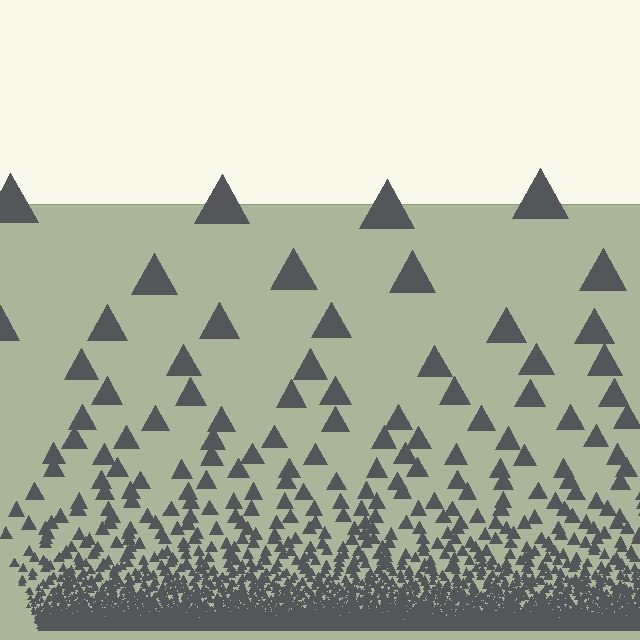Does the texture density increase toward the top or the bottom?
Density increases toward the bottom.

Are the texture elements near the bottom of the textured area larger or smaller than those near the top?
Smaller. The gradient is inverted — elements near the bottom are smaller and denser.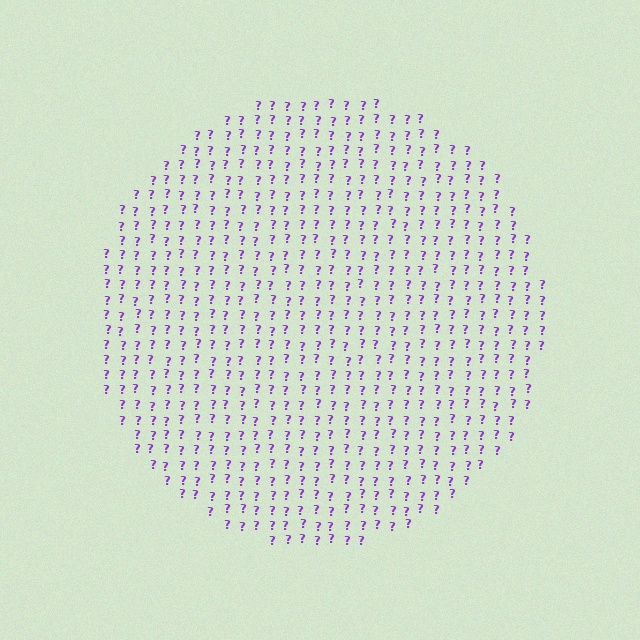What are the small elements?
The small elements are question marks.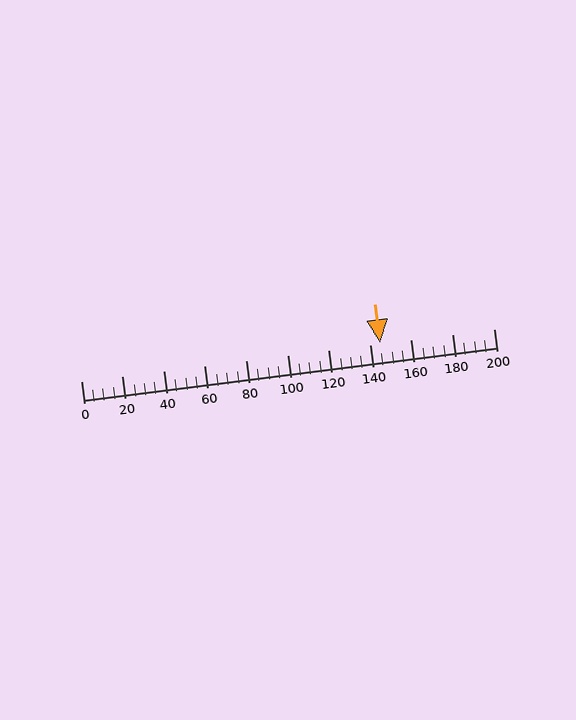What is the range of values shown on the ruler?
The ruler shows values from 0 to 200.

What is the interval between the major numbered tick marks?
The major tick marks are spaced 20 units apart.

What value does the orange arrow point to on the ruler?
The orange arrow points to approximately 145.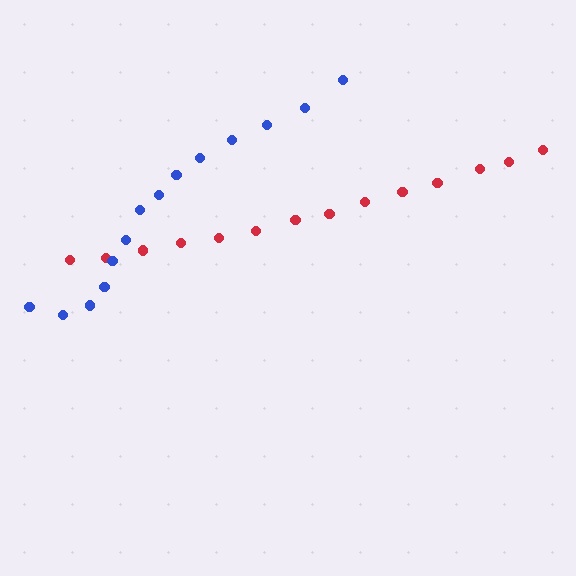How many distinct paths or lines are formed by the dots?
There are 2 distinct paths.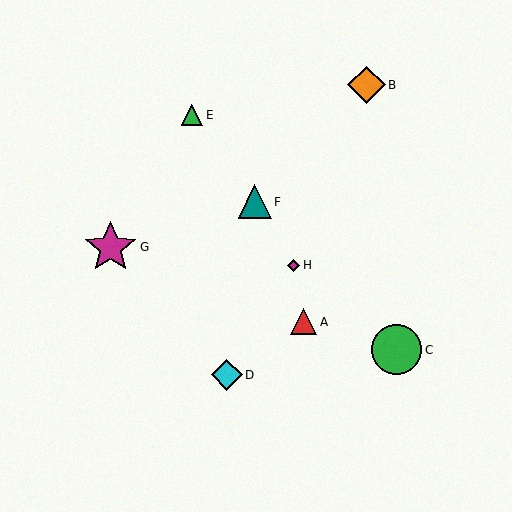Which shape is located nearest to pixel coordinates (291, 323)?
The red triangle (labeled A) at (304, 322) is nearest to that location.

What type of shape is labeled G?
Shape G is a magenta star.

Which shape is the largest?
The magenta star (labeled G) is the largest.